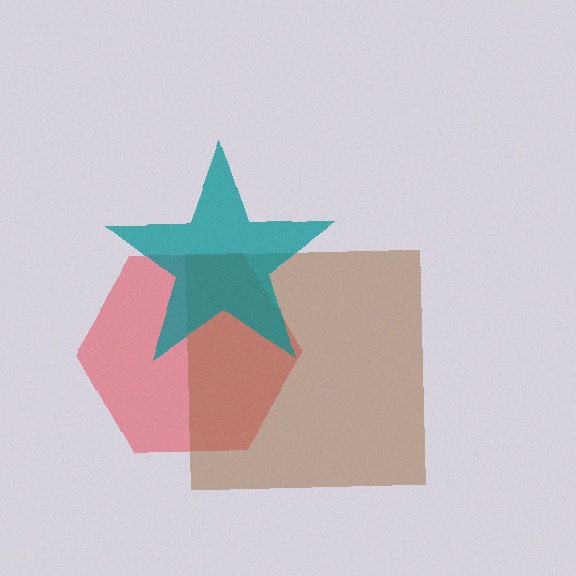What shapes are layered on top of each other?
The layered shapes are: a red hexagon, a brown square, a teal star.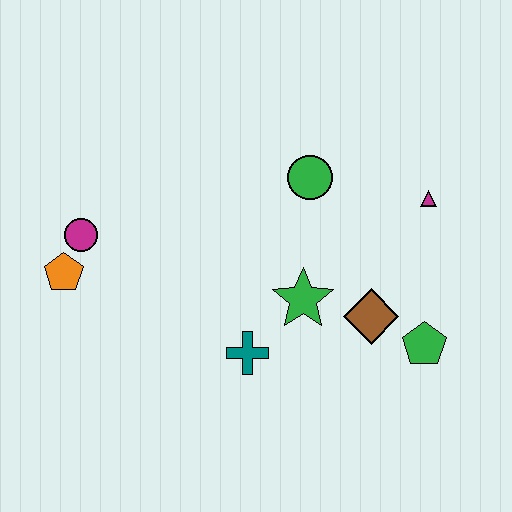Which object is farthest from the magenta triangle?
The orange pentagon is farthest from the magenta triangle.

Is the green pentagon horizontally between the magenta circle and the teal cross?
No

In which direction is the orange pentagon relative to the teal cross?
The orange pentagon is to the left of the teal cross.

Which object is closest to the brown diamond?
The green pentagon is closest to the brown diamond.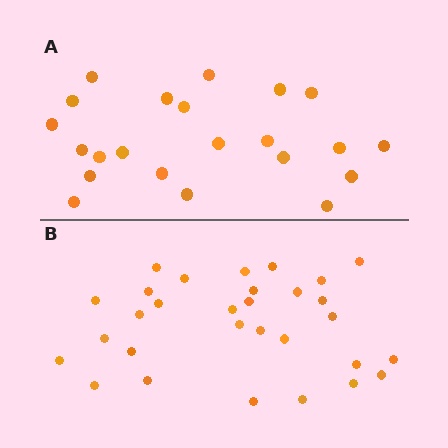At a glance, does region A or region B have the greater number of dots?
Region B (the bottom region) has more dots.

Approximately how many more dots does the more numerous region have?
Region B has roughly 8 or so more dots than region A.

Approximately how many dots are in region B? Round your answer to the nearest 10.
About 30 dots.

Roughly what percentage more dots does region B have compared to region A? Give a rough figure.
About 35% more.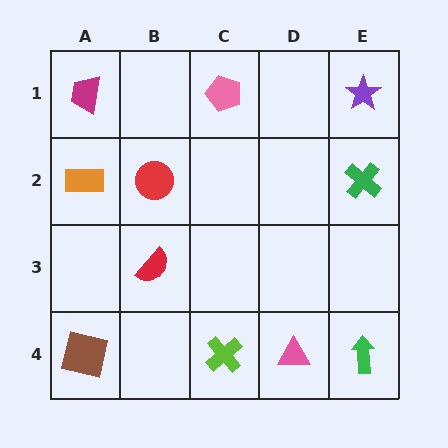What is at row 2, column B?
A red circle.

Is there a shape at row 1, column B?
No, that cell is empty.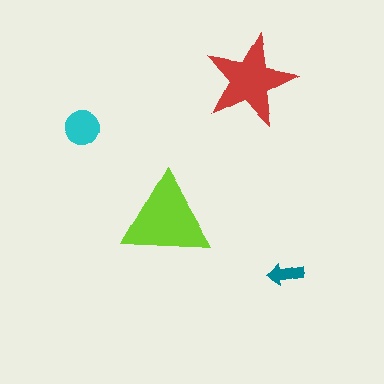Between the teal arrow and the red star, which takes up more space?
The red star.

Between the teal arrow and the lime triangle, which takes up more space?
The lime triangle.